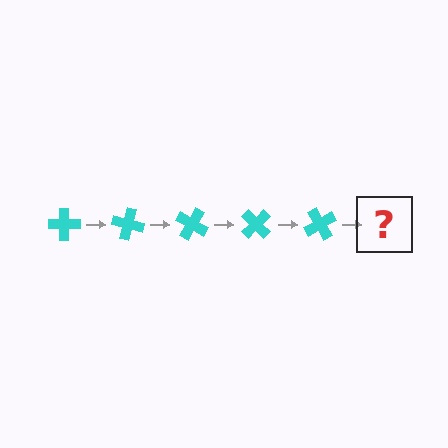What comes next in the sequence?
The next element should be a cyan cross rotated 75 degrees.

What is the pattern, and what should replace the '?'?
The pattern is that the cross rotates 15 degrees each step. The '?' should be a cyan cross rotated 75 degrees.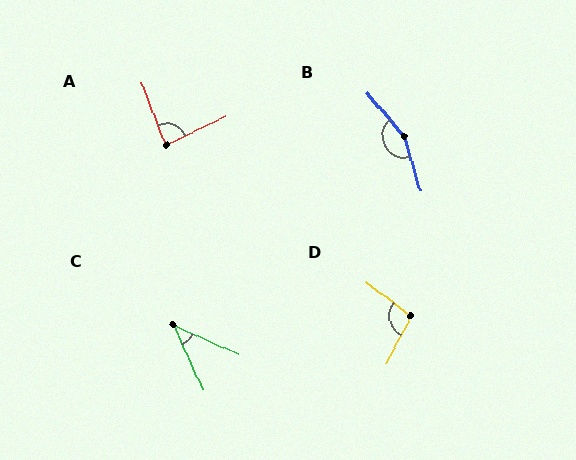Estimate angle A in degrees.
Approximately 85 degrees.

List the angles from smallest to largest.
C (42°), A (85°), D (100°), B (156°).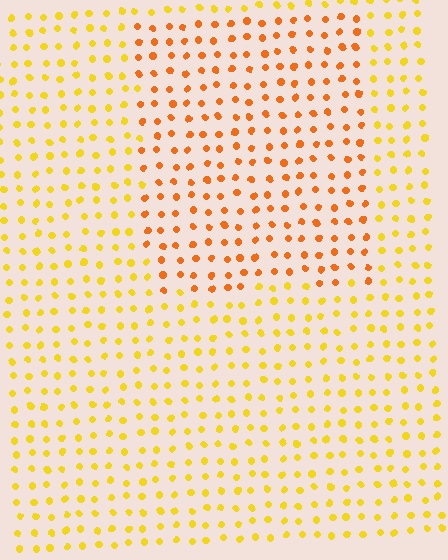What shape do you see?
I see a rectangle.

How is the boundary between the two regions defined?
The boundary is defined purely by a slight shift in hue (about 30 degrees). Spacing, size, and orientation are identical on both sides.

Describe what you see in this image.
The image is filled with small yellow elements in a uniform arrangement. A rectangle-shaped region is visible where the elements are tinted to a slightly different hue, forming a subtle color boundary.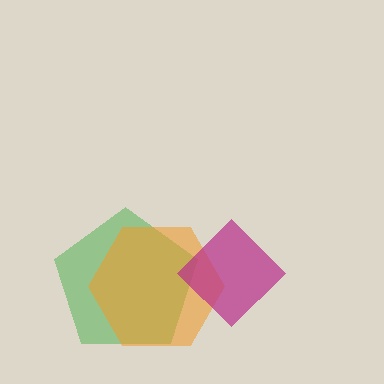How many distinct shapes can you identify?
There are 3 distinct shapes: a green pentagon, an orange hexagon, a magenta diamond.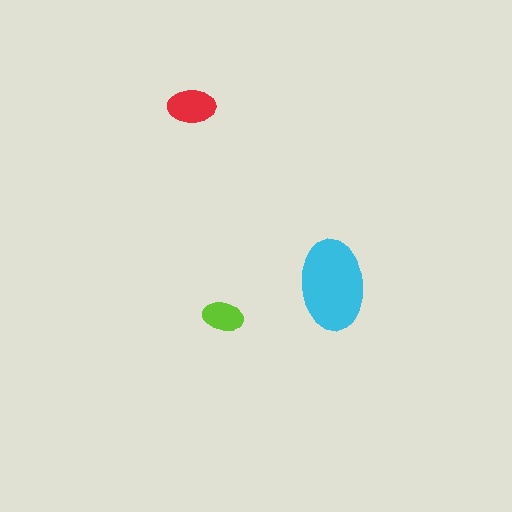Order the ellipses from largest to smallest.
the cyan one, the red one, the lime one.